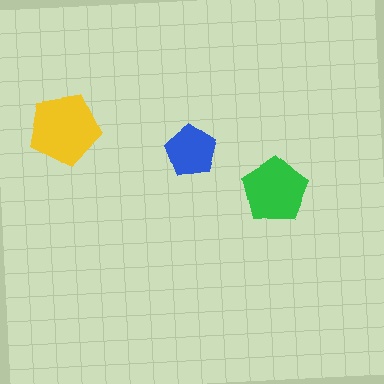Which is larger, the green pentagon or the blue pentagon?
The green one.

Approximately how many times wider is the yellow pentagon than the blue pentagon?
About 1.5 times wider.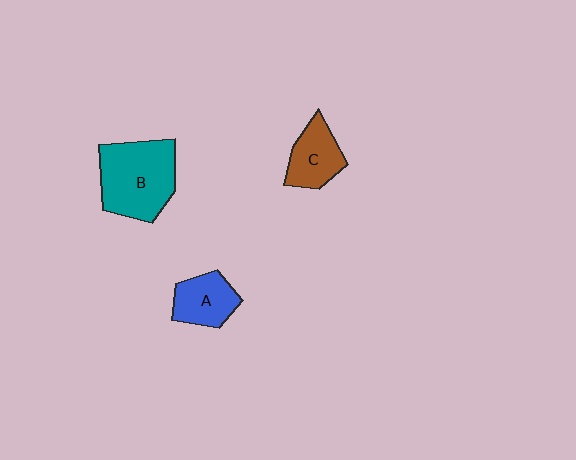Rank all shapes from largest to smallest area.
From largest to smallest: B (teal), C (brown), A (blue).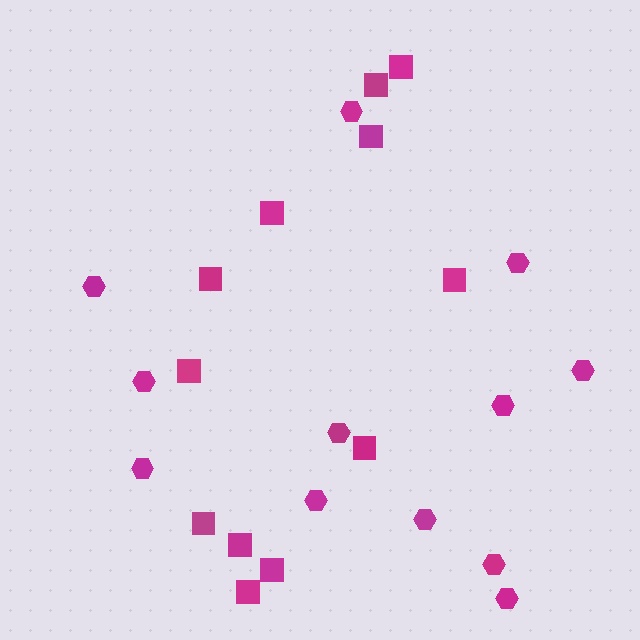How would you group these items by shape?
There are 2 groups: one group of squares (12) and one group of hexagons (12).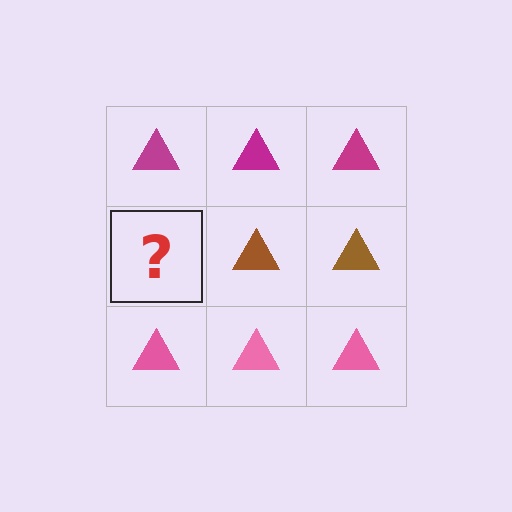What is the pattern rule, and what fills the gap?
The rule is that each row has a consistent color. The gap should be filled with a brown triangle.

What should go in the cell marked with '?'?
The missing cell should contain a brown triangle.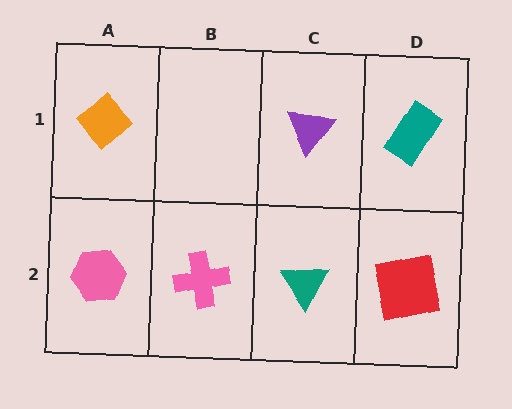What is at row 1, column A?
An orange diamond.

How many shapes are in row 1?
3 shapes.